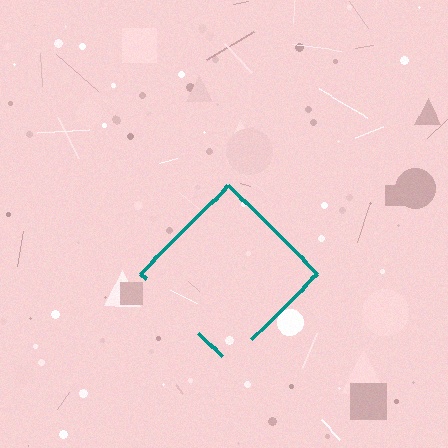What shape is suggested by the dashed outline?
The dashed outline suggests a diamond.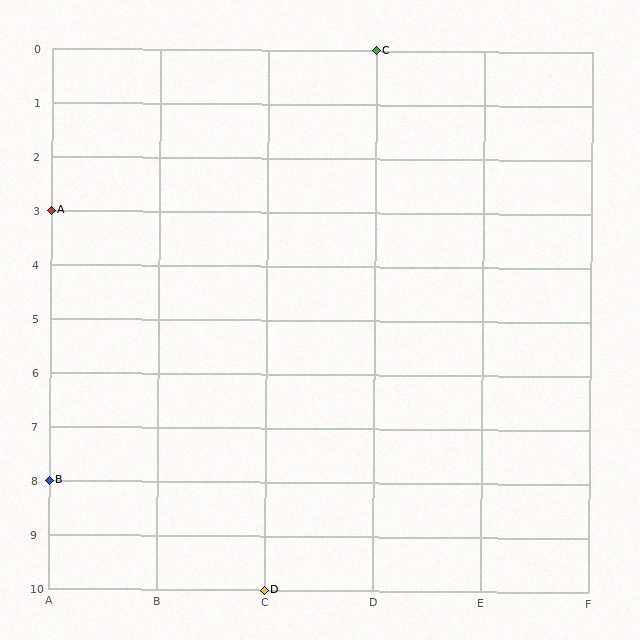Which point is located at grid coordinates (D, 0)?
Point C is at (D, 0).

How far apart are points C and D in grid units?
Points C and D are 1 column and 10 rows apart (about 10.0 grid units diagonally).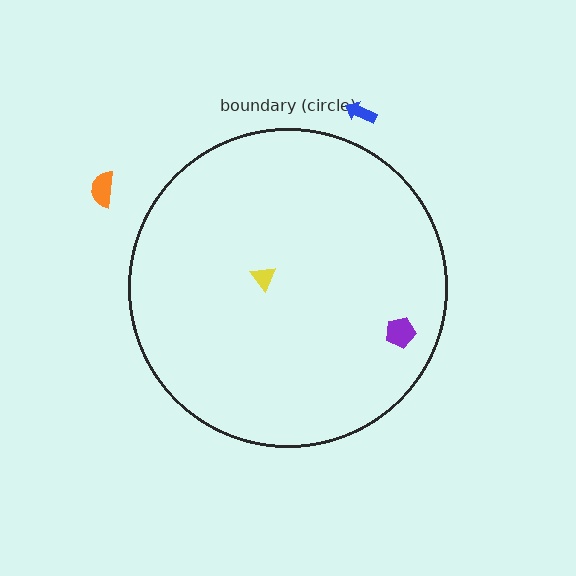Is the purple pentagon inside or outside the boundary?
Inside.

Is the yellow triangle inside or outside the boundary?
Inside.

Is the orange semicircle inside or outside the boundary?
Outside.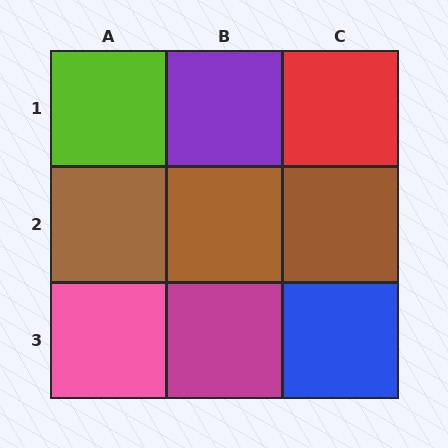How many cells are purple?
1 cell is purple.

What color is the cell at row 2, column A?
Brown.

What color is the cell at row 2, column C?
Brown.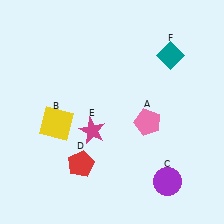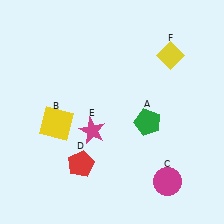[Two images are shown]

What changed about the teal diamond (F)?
In Image 1, F is teal. In Image 2, it changed to yellow.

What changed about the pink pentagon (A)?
In Image 1, A is pink. In Image 2, it changed to green.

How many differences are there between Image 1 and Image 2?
There are 3 differences between the two images.